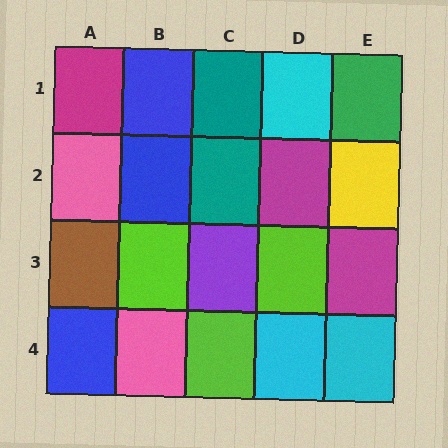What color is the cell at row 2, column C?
Teal.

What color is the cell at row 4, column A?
Blue.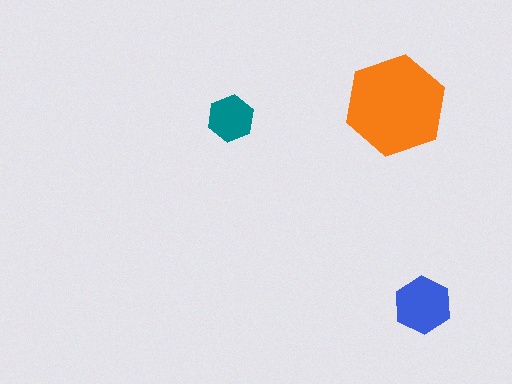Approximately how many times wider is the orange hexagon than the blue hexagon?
About 2 times wider.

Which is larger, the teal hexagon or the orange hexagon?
The orange one.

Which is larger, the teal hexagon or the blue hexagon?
The blue one.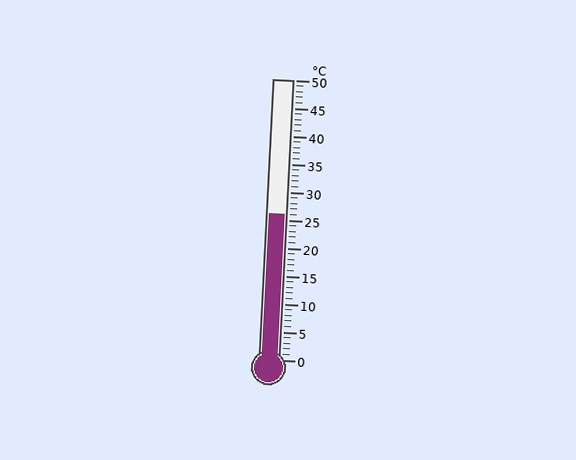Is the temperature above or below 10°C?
The temperature is above 10°C.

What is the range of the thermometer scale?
The thermometer scale ranges from 0°C to 50°C.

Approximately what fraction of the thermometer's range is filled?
The thermometer is filled to approximately 50% of its range.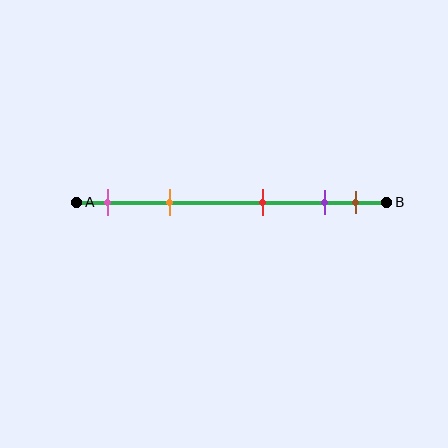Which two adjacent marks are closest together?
The purple and brown marks are the closest adjacent pair.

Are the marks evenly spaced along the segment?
No, the marks are not evenly spaced.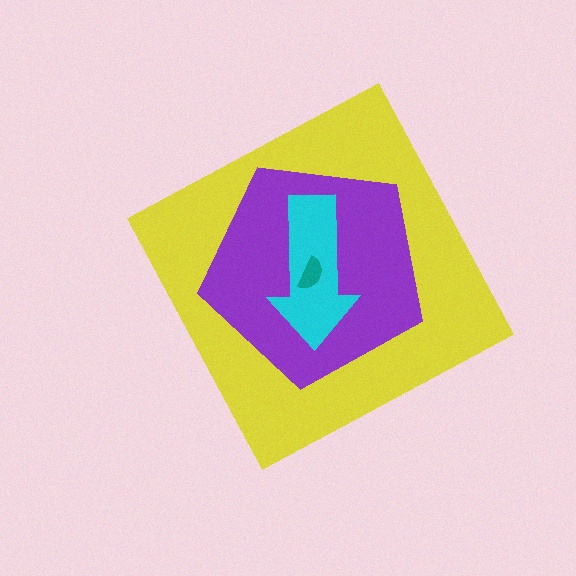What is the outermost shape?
The yellow diamond.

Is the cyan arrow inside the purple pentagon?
Yes.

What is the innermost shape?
The teal semicircle.